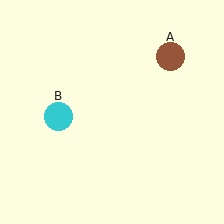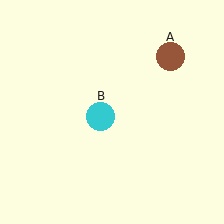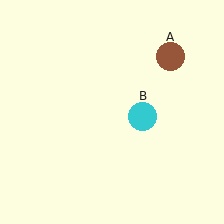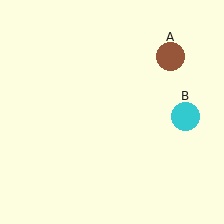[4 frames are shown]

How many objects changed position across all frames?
1 object changed position: cyan circle (object B).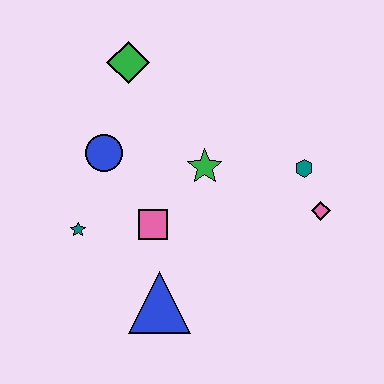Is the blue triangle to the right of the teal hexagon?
No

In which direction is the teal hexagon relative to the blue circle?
The teal hexagon is to the right of the blue circle.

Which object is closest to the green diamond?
The blue circle is closest to the green diamond.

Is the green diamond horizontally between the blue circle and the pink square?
Yes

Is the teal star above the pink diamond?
No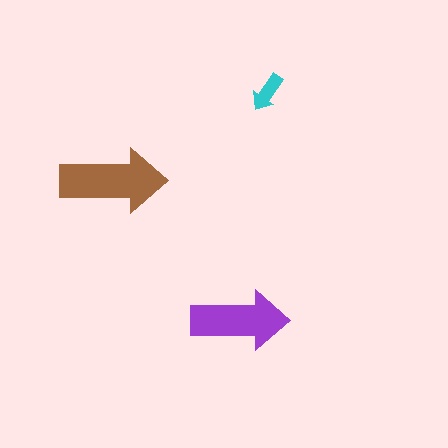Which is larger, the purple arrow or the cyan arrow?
The purple one.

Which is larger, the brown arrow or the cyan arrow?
The brown one.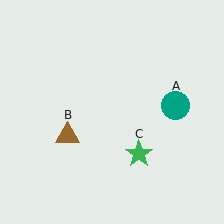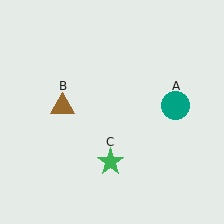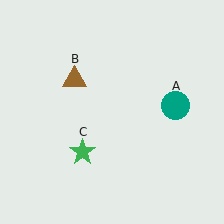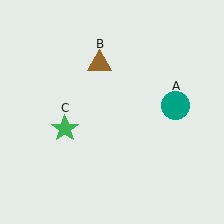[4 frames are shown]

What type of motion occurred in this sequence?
The brown triangle (object B), green star (object C) rotated clockwise around the center of the scene.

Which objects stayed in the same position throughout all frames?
Teal circle (object A) remained stationary.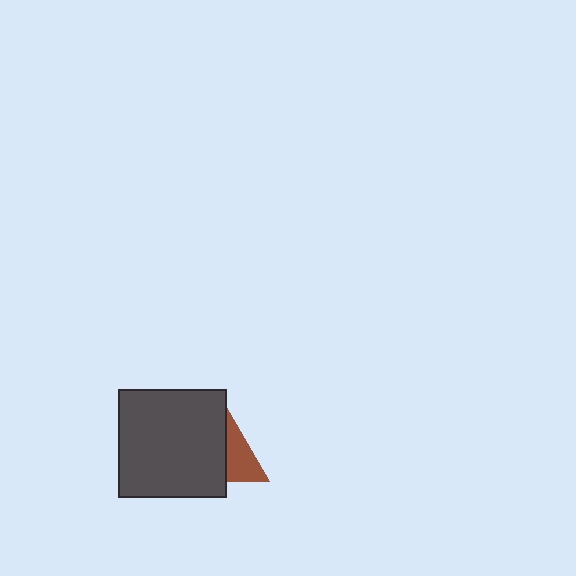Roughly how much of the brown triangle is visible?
A small part of it is visible (roughly 40%).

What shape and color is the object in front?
The object in front is a dark gray square.